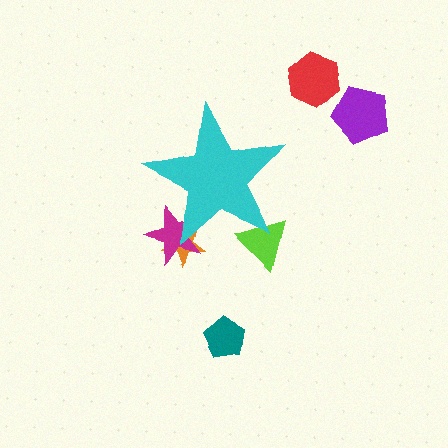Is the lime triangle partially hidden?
Yes, the lime triangle is partially hidden behind the cyan star.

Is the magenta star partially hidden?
Yes, the magenta star is partially hidden behind the cyan star.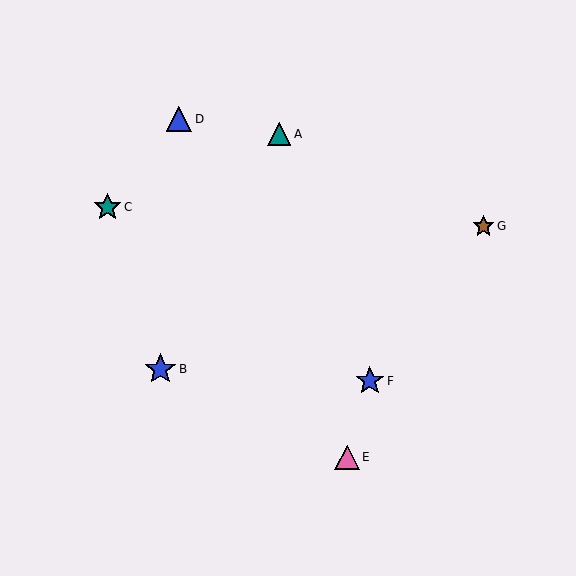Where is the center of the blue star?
The center of the blue star is at (370, 381).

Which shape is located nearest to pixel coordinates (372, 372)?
The blue star (labeled F) at (370, 381) is nearest to that location.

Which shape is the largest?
The blue star (labeled B) is the largest.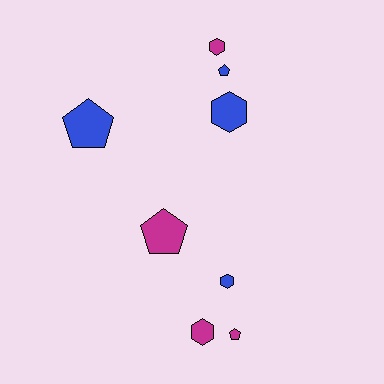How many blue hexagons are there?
There are 2 blue hexagons.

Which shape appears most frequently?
Pentagon, with 4 objects.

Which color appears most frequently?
Blue, with 4 objects.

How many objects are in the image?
There are 8 objects.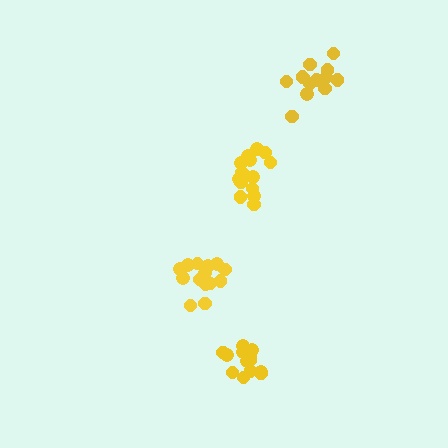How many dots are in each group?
Group 1: 15 dots, Group 2: 14 dots, Group 3: 13 dots, Group 4: 14 dots (56 total).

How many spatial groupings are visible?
There are 4 spatial groupings.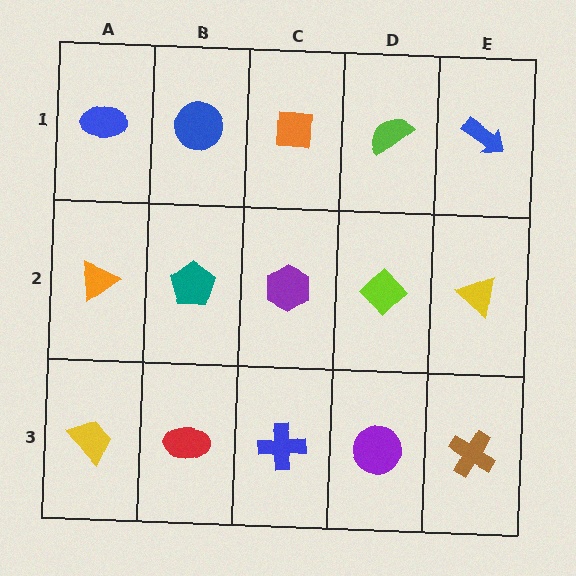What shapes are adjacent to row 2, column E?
A blue arrow (row 1, column E), a brown cross (row 3, column E), a lime diamond (row 2, column D).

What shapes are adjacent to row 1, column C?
A purple hexagon (row 2, column C), a blue circle (row 1, column B), a lime semicircle (row 1, column D).